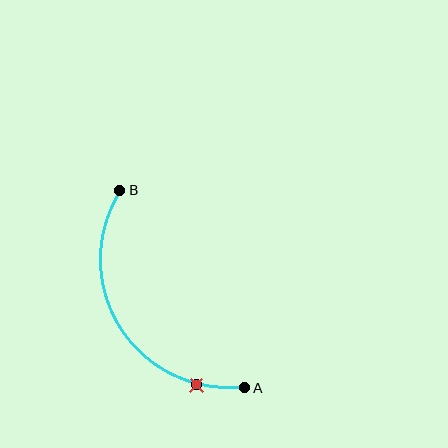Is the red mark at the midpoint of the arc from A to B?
No. The red mark lies on the arc but is closer to endpoint A. The arc midpoint would be at the point on the curve equidistant along the arc from both A and B.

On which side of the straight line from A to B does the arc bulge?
The arc bulges to the left of the straight line connecting A and B.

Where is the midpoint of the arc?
The arc midpoint is the point on the curve farthest from the straight line joining A and B. It sits to the left of that line.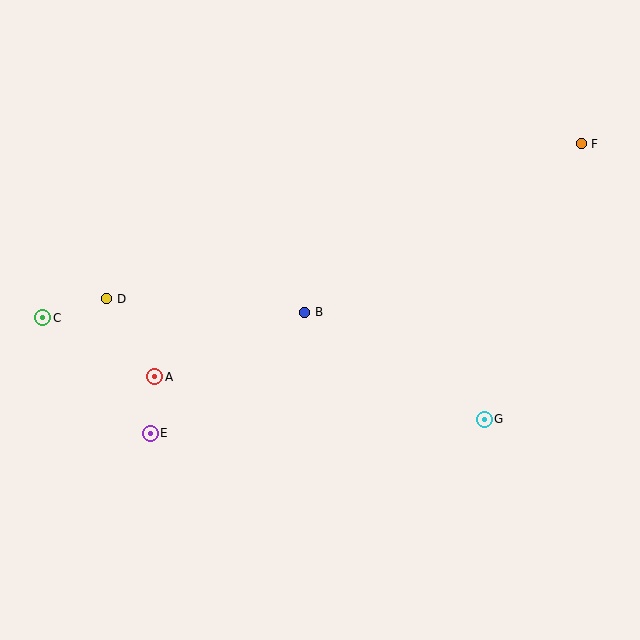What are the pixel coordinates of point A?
Point A is at (155, 377).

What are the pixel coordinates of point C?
Point C is at (43, 318).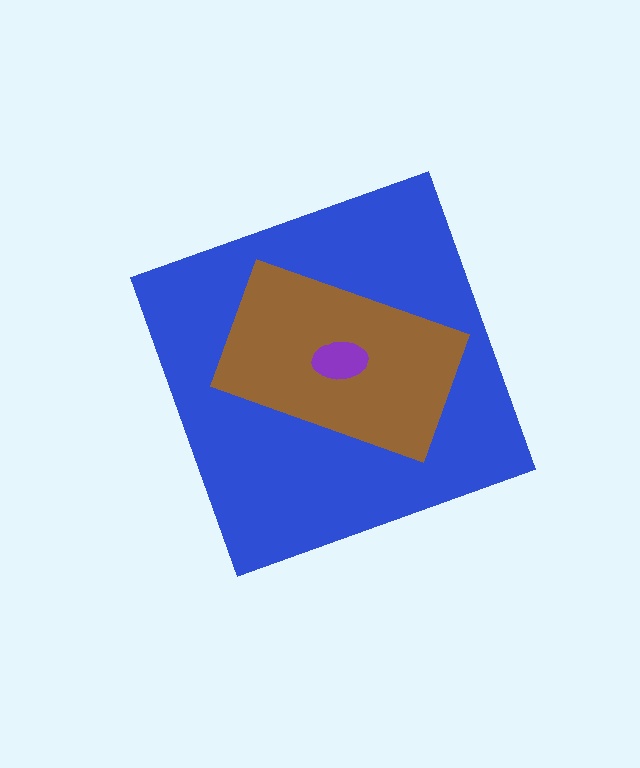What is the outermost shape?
The blue diamond.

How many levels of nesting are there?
3.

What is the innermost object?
The purple ellipse.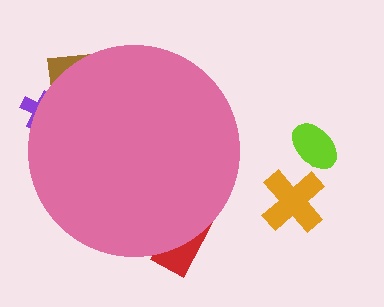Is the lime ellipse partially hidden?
No, the lime ellipse is fully visible.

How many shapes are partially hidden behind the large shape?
3 shapes are partially hidden.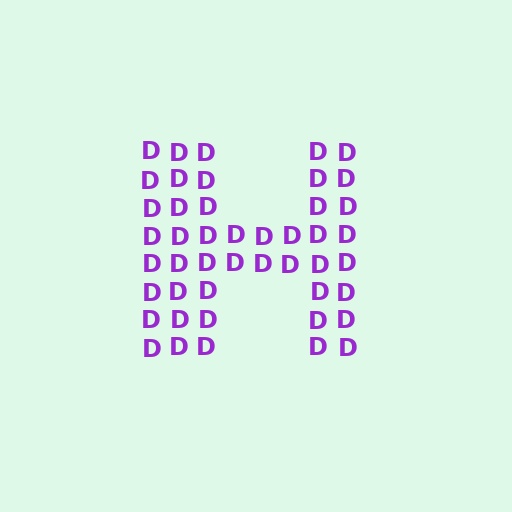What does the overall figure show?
The overall figure shows the letter H.